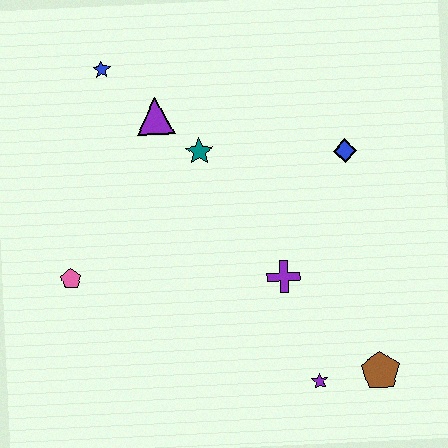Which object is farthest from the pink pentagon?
The brown pentagon is farthest from the pink pentagon.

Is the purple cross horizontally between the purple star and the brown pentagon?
No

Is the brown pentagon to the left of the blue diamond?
No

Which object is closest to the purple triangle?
The teal star is closest to the purple triangle.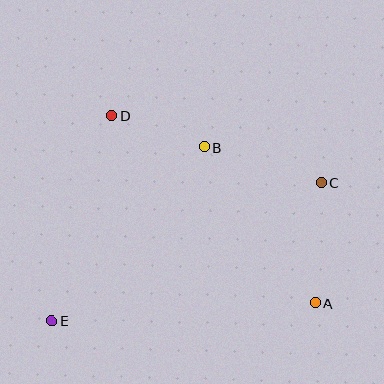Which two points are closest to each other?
Points B and D are closest to each other.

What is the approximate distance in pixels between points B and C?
The distance between B and C is approximately 122 pixels.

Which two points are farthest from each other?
Points C and E are farthest from each other.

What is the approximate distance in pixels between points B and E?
The distance between B and E is approximately 231 pixels.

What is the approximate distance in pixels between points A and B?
The distance between A and B is approximately 192 pixels.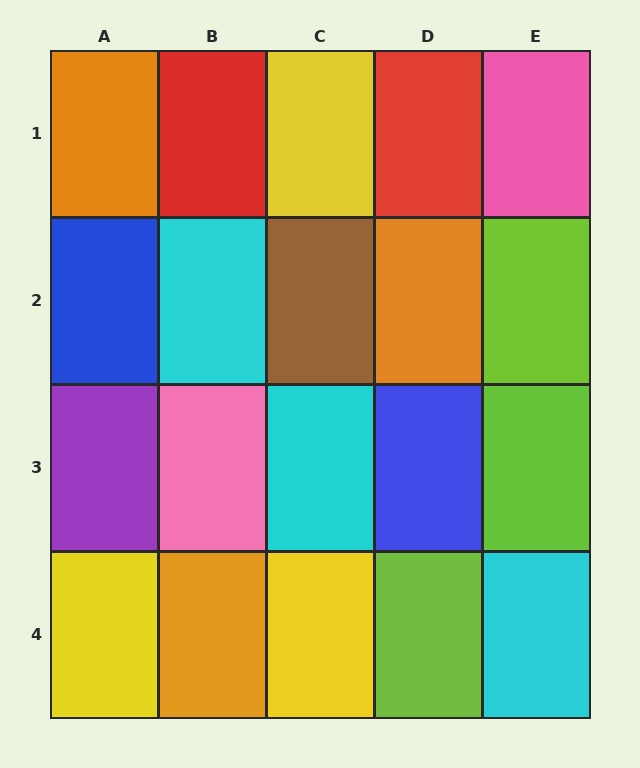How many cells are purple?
1 cell is purple.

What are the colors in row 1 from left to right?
Orange, red, yellow, red, pink.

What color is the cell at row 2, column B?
Cyan.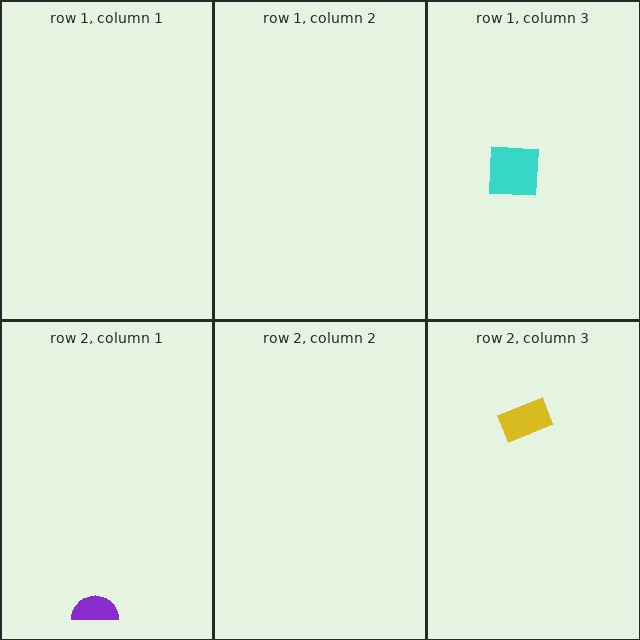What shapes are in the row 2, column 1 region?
The purple semicircle.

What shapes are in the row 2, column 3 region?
The yellow rectangle.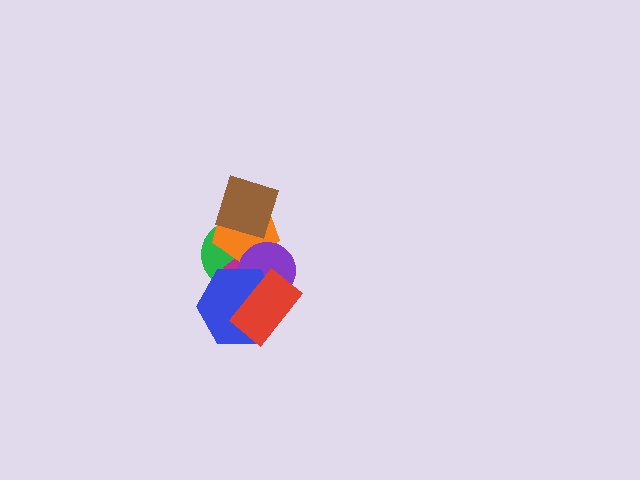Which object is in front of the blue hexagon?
The red rectangle is in front of the blue hexagon.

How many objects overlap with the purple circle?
5 objects overlap with the purple circle.